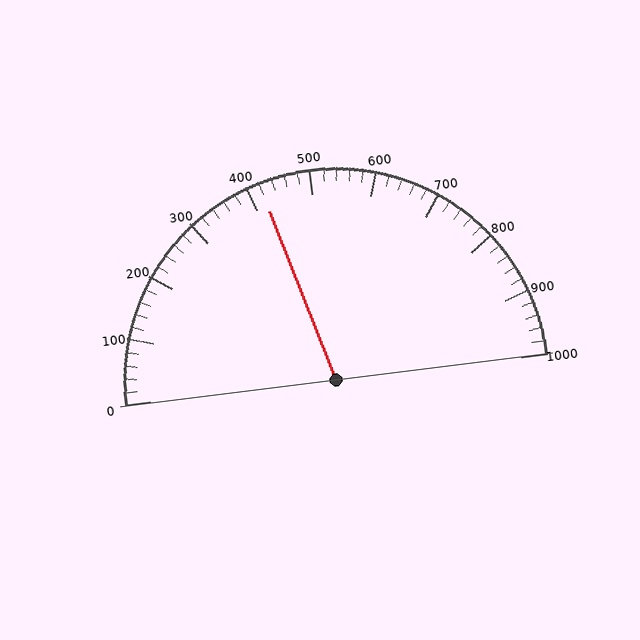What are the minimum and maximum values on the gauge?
The gauge ranges from 0 to 1000.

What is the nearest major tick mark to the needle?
The nearest major tick mark is 400.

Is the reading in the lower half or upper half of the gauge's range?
The reading is in the lower half of the range (0 to 1000).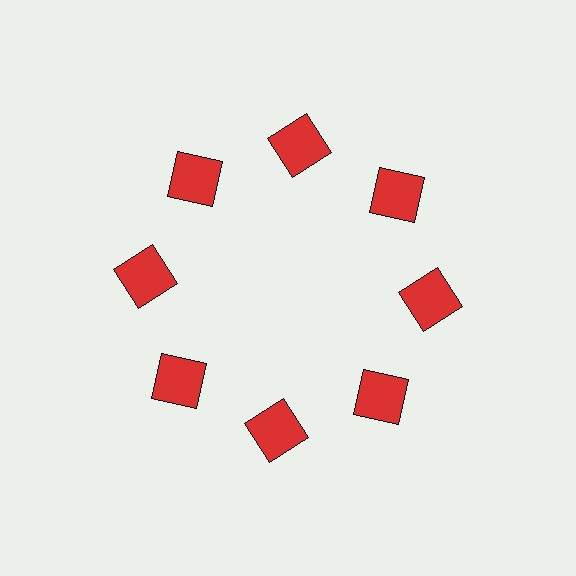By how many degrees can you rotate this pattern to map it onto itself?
The pattern maps onto itself every 45 degrees of rotation.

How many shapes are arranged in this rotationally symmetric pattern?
There are 8 shapes, arranged in 8 groups of 1.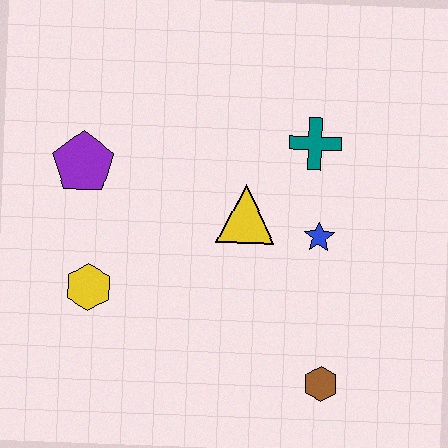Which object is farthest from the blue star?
The purple pentagon is farthest from the blue star.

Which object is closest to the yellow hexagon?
The purple pentagon is closest to the yellow hexagon.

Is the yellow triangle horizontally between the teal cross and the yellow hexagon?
Yes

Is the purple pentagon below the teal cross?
Yes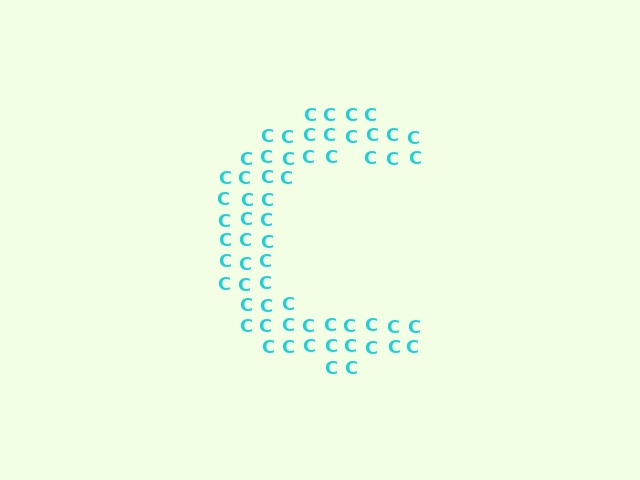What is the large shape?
The large shape is the letter C.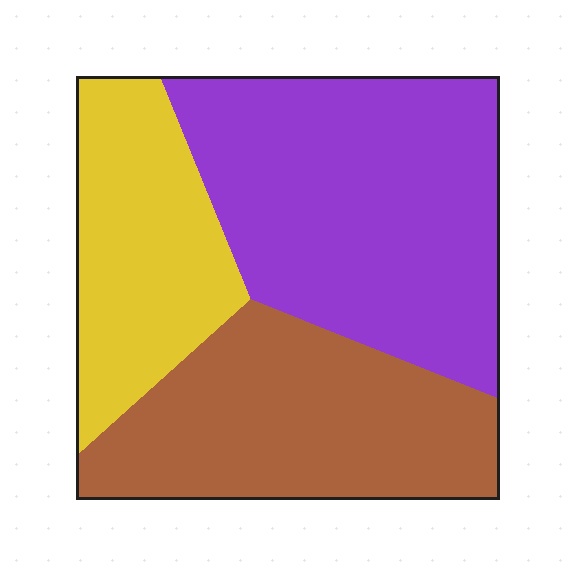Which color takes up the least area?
Yellow, at roughly 25%.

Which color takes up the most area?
Purple, at roughly 45%.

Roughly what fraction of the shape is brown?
Brown covers roughly 35% of the shape.